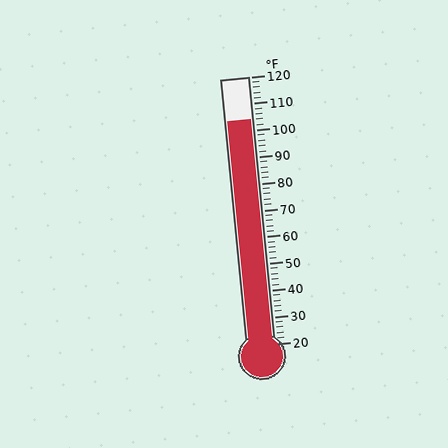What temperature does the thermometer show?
The thermometer shows approximately 104°F.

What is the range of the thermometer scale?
The thermometer scale ranges from 20°F to 120°F.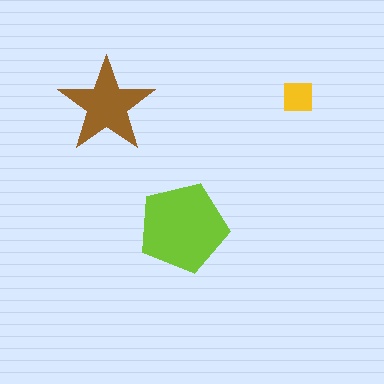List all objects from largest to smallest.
The lime pentagon, the brown star, the yellow square.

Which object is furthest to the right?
The yellow square is rightmost.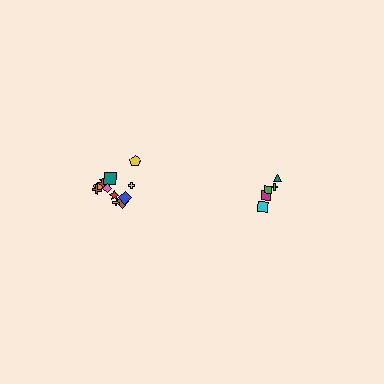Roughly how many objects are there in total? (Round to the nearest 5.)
Roughly 15 objects in total.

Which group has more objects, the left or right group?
The left group.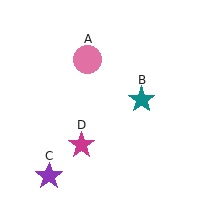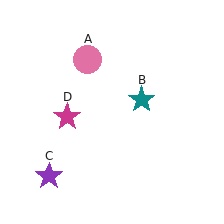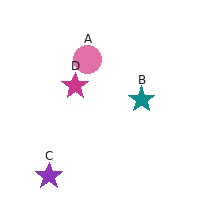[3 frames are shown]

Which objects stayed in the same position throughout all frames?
Pink circle (object A) and teal star (object B) and purple star (object C) remained stationary.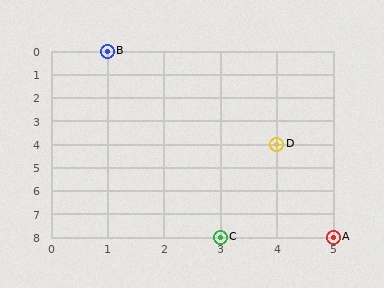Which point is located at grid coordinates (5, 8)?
Point A is at (5, 8).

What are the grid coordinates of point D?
Point D is at grid coordinates (4, 4).